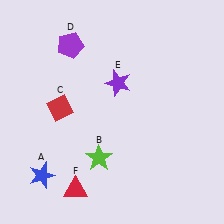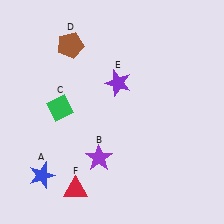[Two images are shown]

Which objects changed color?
B changed from lime to purple. C changed from red to green. D changed from purple to brown.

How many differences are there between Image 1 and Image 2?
There are 3 differences between the two images.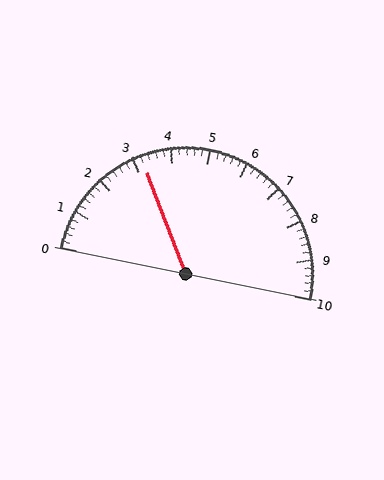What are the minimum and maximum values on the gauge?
The gauge ranges from 0 to 10.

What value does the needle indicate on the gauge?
The needle indicates approximately 3.2.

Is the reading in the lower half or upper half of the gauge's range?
The reading is in the lower half of the range (0 to 10).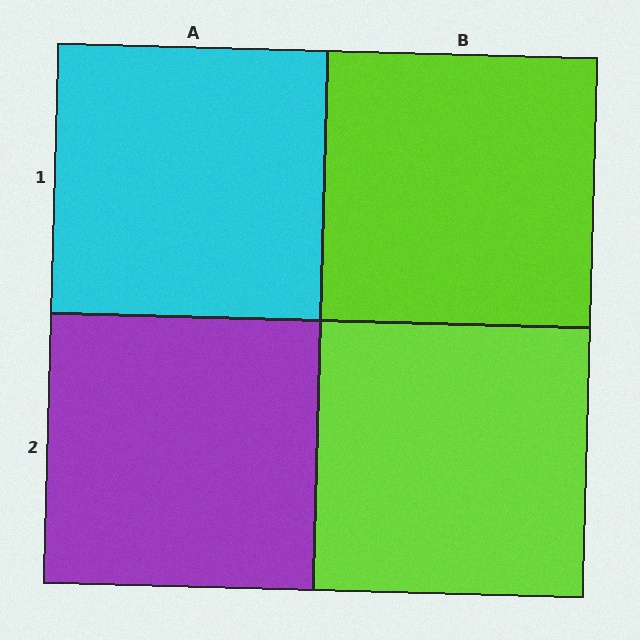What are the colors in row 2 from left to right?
Purple, lime.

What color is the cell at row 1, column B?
Lime.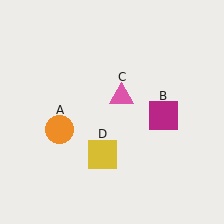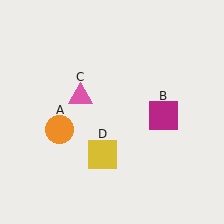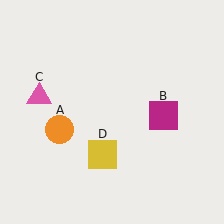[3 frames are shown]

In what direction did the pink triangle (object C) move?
The pink triangle (object C) moved left.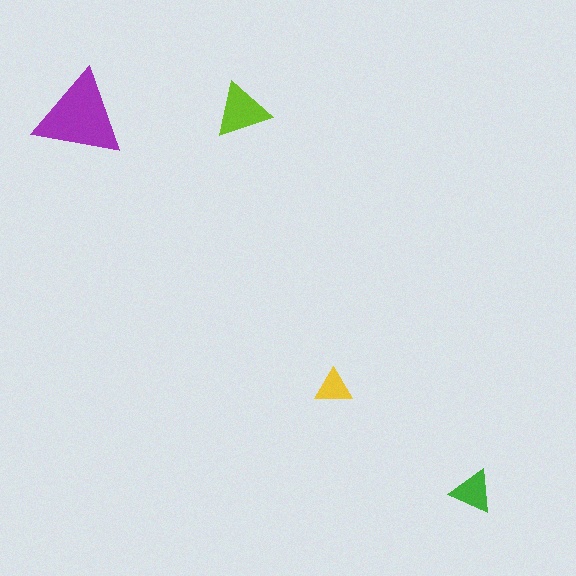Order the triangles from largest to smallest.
the purple one, the lime one, the green one, the yellow one.